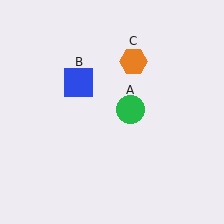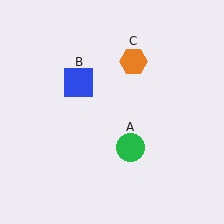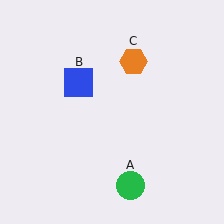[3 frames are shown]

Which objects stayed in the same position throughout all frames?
Blue square (object B) and orange hexagon (object C) remained stationary.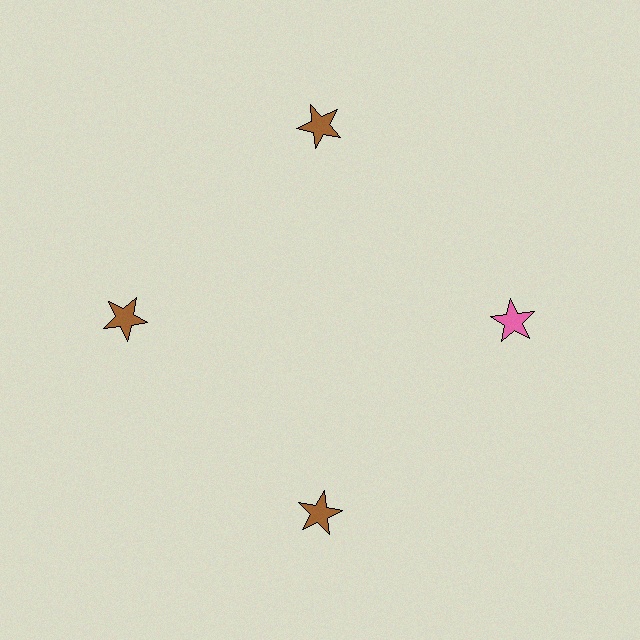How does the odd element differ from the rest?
It has a different color: pink instead of brown.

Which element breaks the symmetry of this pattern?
The pink star at roughly the 3 o'clock position breaks the symmetry. All other shapes are brown stars.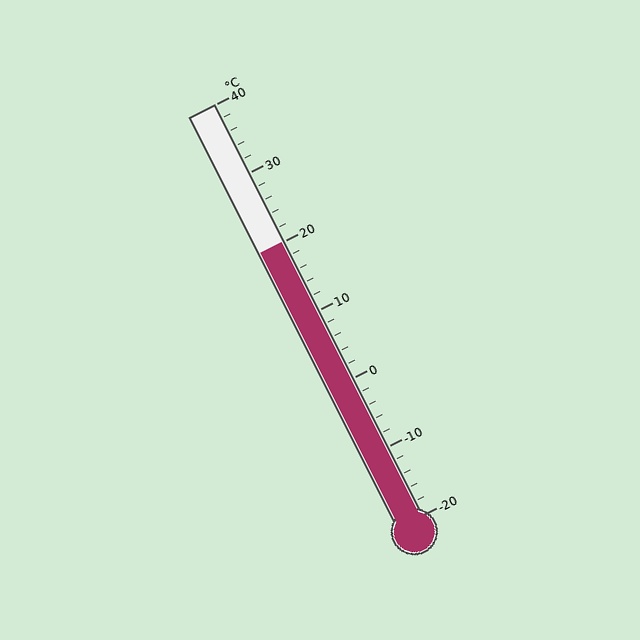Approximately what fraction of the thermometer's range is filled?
The thermometer is filled to approximately 65% of its range.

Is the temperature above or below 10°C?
The temperature is above 10°C.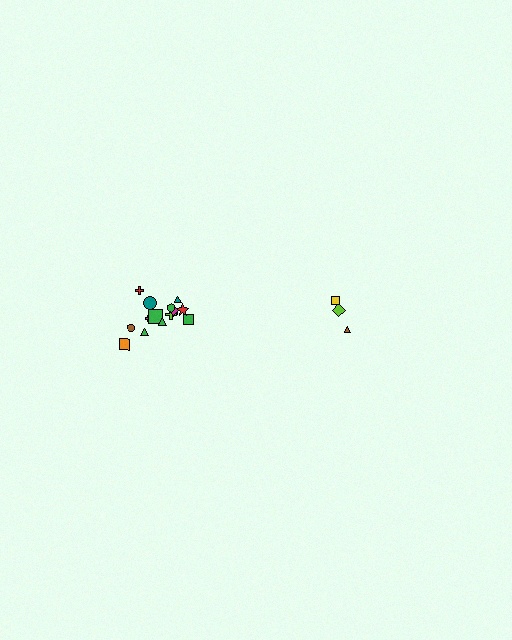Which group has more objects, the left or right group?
The left group.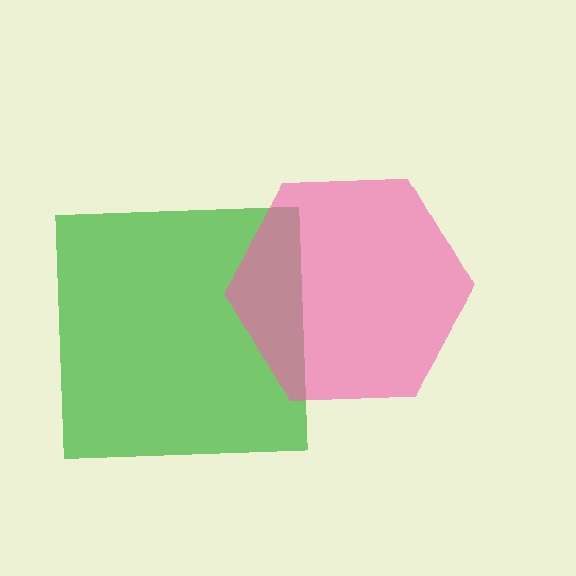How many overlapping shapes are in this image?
There are 2 overlapping shapes in the image.